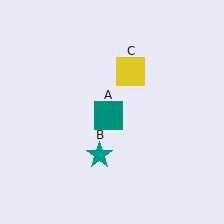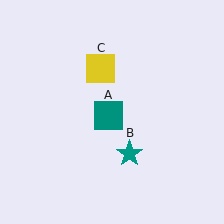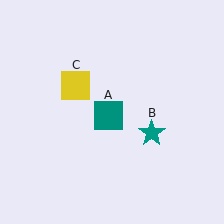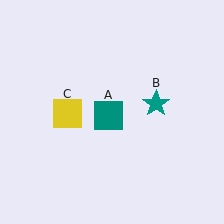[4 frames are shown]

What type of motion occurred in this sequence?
The teal star (object B), yellow square (object C) rotated counterclockwise around the center of the scene.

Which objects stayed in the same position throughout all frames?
Teal square (object A) remained stationary.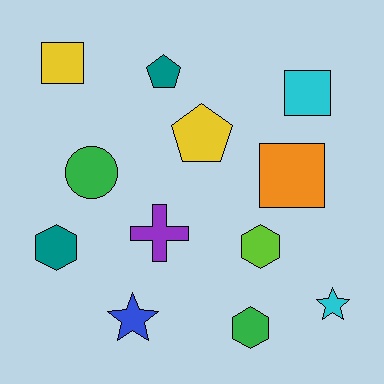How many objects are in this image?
There are 12 objects.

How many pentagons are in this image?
There are 2 pentagons.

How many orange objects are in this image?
There is 1 orange object.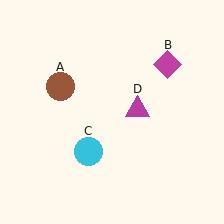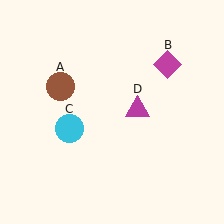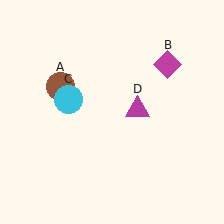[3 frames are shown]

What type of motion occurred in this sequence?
The cyan circle (object C) rotated clockwise around the center of the scene.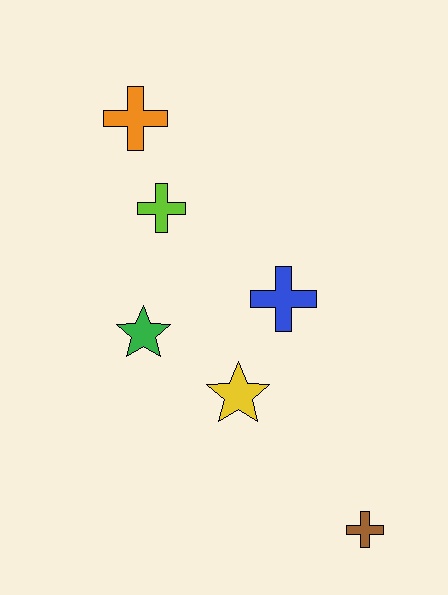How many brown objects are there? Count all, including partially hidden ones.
There is 1 brown object.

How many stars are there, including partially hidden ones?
There are 2 stars.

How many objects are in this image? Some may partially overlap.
There are 6 objects.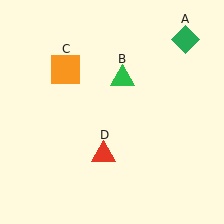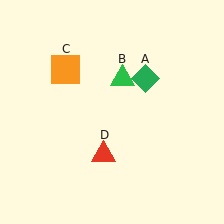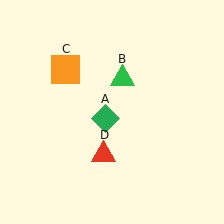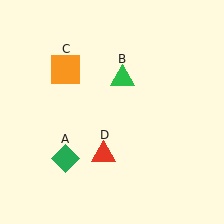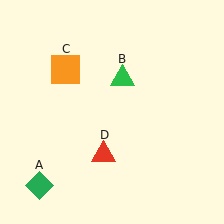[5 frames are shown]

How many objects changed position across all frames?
1 object changed position: green diamond (object A).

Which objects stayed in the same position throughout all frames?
Green triangle (object B) and orange square (object C) and red triangle (object D) remained stationary.